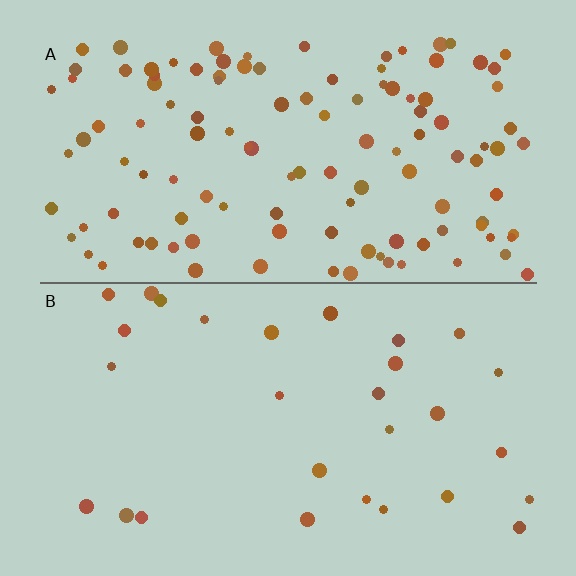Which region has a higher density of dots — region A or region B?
A (the top).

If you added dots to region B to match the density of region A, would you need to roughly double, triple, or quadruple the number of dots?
Approximately quadruple.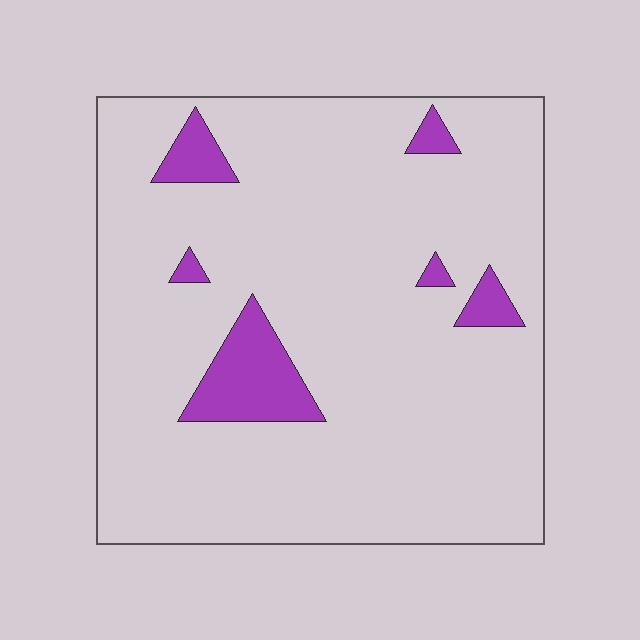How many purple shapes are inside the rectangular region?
6.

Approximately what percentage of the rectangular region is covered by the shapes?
Approximately 10%.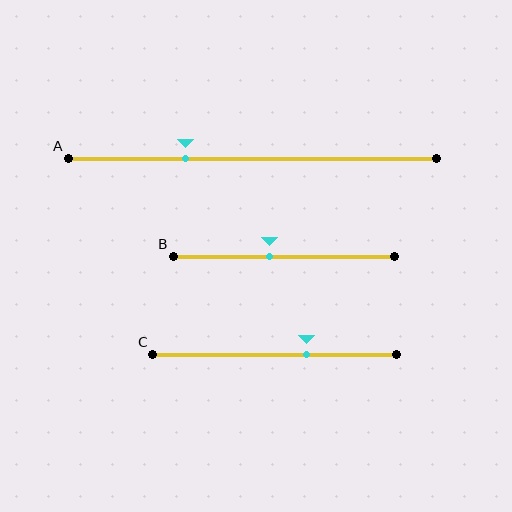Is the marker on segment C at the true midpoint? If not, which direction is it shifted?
No, the marker on segment C is shifted to the right by about 13% of the segment length.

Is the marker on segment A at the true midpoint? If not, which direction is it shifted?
No, the marker on segment A is shifted to the left by about 18% of the segment length.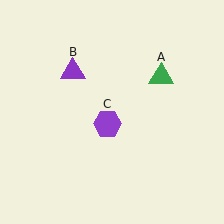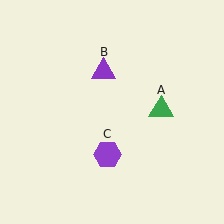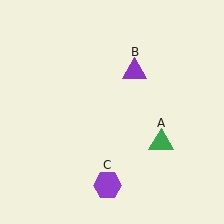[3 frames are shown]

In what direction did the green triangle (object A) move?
The green triangle (object A) moved down.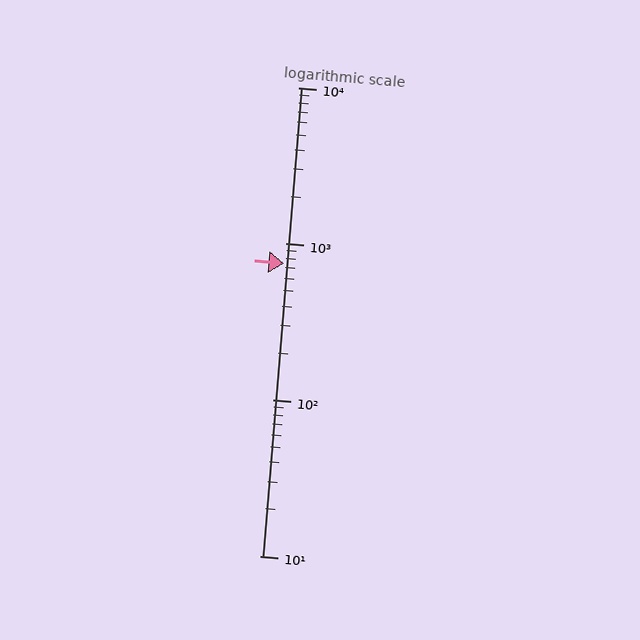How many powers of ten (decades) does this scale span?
The scale spans 3 decades, from 10 to 10000.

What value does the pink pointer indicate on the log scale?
The pointer indicates approximately 750.